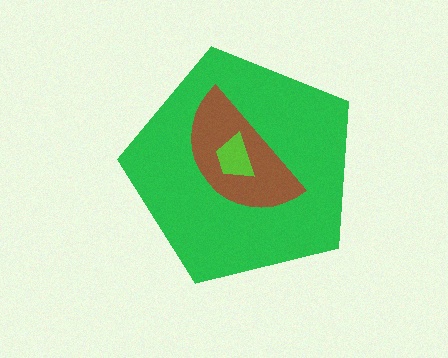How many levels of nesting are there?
3.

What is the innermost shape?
The lime trapezoid.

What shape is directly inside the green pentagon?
The brown semicircle.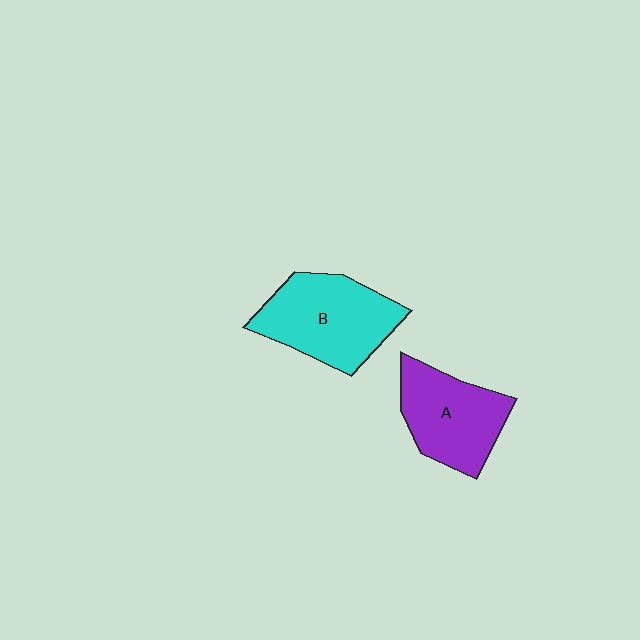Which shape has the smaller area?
Shape A (purple).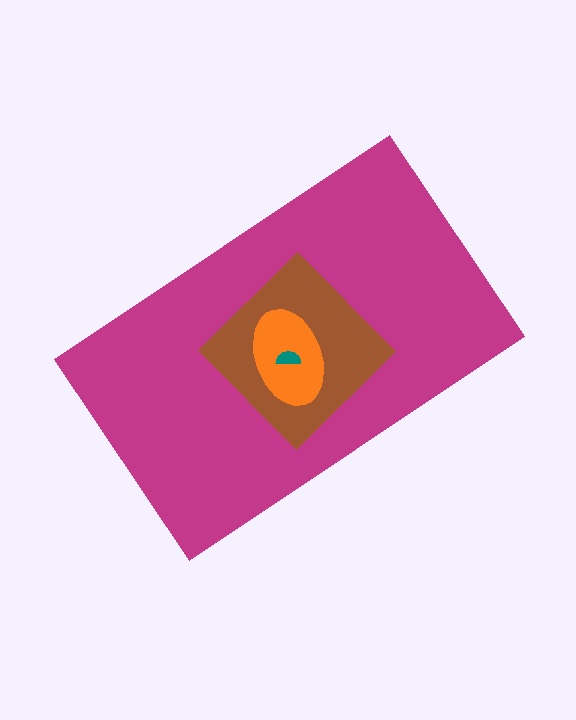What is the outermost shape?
The magenta rectangle.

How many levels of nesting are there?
4.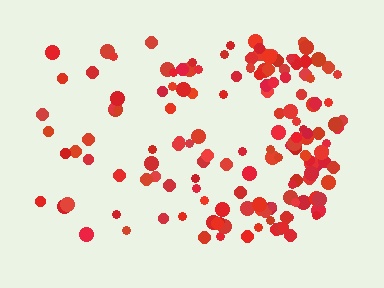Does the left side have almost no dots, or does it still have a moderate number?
Still a moderate number, just noticeably fewer than the right.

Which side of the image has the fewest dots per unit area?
The left.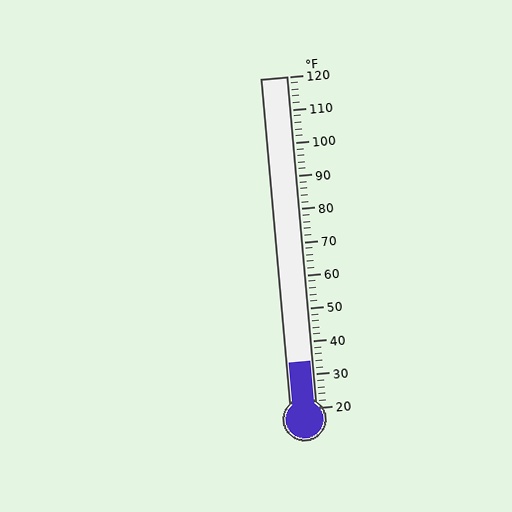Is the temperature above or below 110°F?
The temperature is below 110°F.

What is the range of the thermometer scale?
The thermometer scale ranges from 20°F to 120°F.